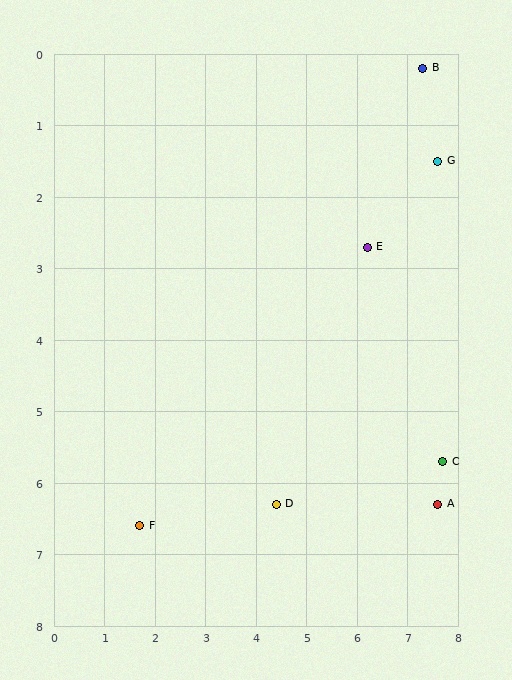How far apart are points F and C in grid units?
Points F and C are about 6.1 grid units apart.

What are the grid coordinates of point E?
Point E is at approximately (6.2, 2.7).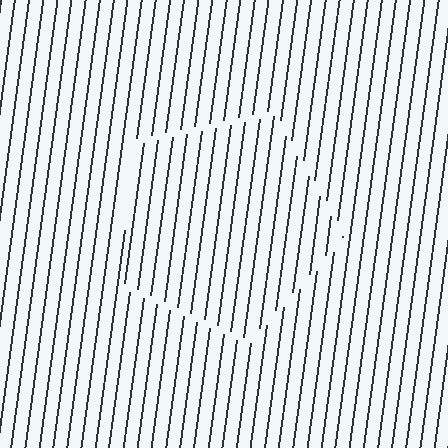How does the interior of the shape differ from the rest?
The interior of the shape contains the same grating, shifted by half a period — the contour is defined by the phase discontinuity where line-ends from the inner and outer gratings abut.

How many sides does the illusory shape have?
5 sides — the line-ends trace a pentagon.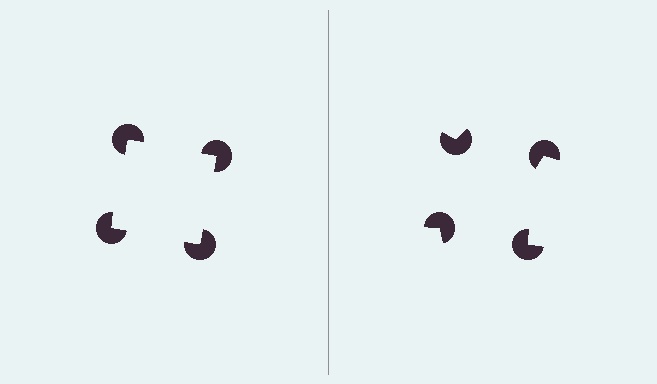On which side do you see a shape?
An illusory square appears on the left side. On the right side the wedge cuts are rotated, so no coherent shape forms.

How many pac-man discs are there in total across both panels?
8 — 4 on each side.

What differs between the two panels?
The pac-man discs are positioned identically on both sides; only the wedge orientations differ. On the left they align to a square; on the right they are misaligned.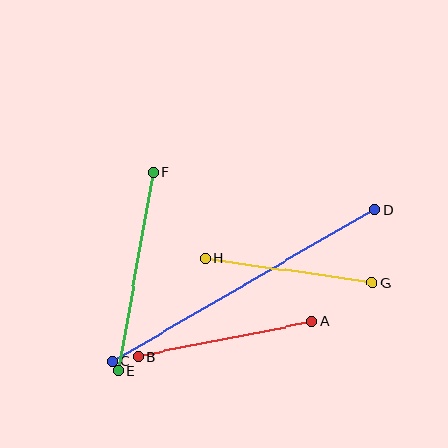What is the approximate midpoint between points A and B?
The midpoint is at approximately (225, 339) pixels.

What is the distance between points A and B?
The distance is approximately 177 pixels.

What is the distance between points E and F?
The distance is approximately 201 pixels.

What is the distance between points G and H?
The distance is approximately 168 pixels.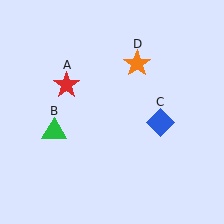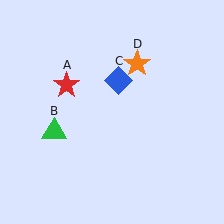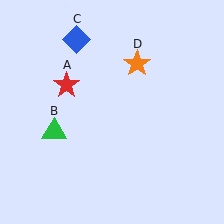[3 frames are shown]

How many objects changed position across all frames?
1 object changed position: blue diamond (object C).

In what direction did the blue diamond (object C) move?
The blue diamond (object C) moved up and to the left.